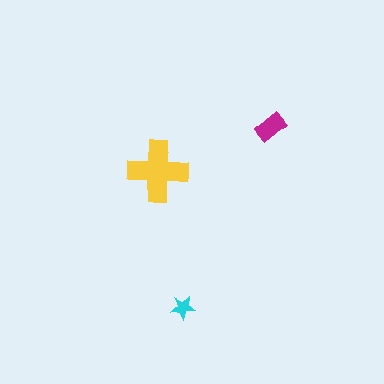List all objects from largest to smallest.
The yellow cross, the magenta rectangle, the cyan star.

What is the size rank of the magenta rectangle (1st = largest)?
2nd.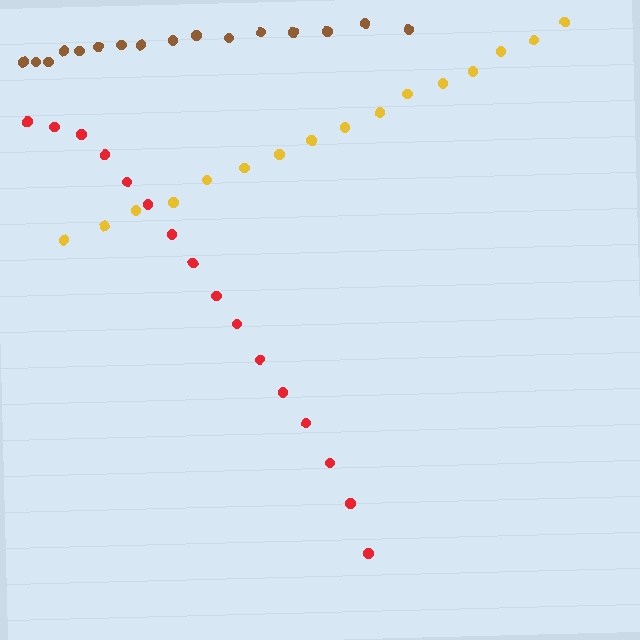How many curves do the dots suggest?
There are 3 distinct paths.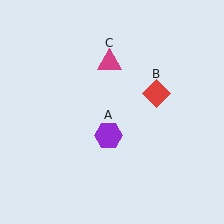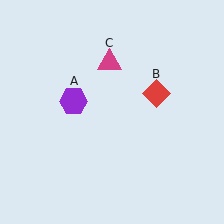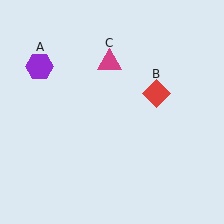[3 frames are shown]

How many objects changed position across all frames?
1 object changed position: purple hexagon (object A).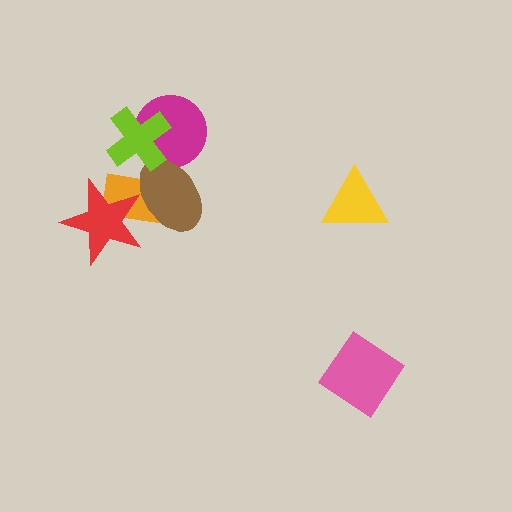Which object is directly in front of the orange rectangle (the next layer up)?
The brown ellipse is directly in front of the orange rectangle.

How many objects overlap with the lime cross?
3 objects overlap with the lime cross.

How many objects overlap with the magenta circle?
2 objects overlap with the magenta circle.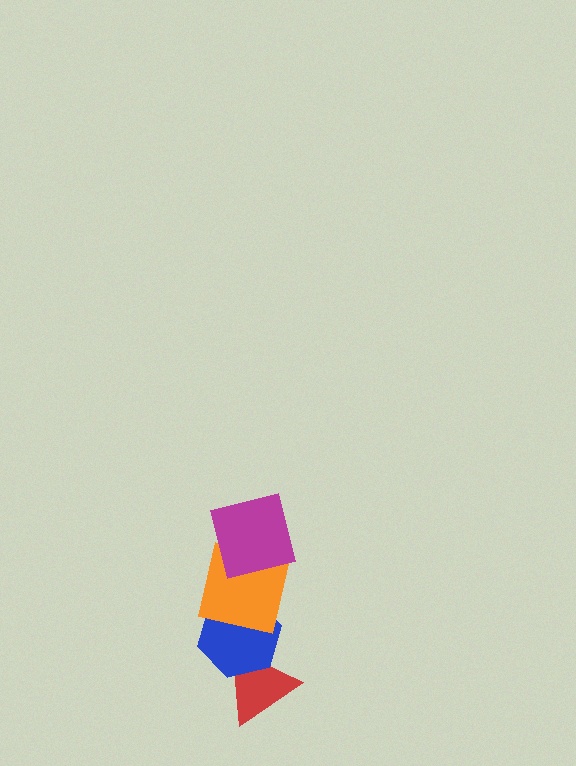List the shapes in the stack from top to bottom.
From top to bottom: the magenta square, the orange square, the blue hexagon, the red triangle.